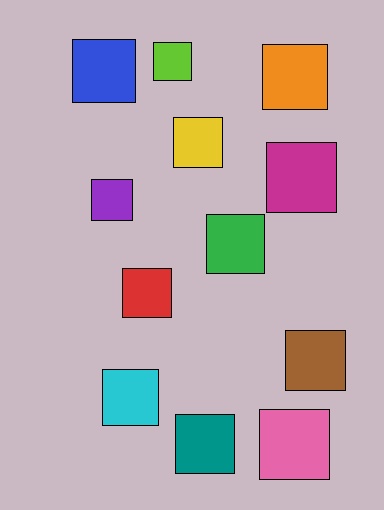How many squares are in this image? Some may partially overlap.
There are 12 squares.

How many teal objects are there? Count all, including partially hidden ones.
There is 1 teal object.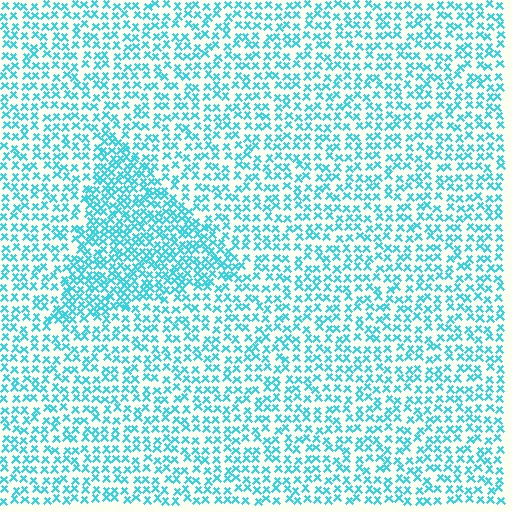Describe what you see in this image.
The image contains small cyan elements arranged at two different densities. A triangle-shaped region is visible where the elements are more densely packed than the surrounding area.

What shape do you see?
I see a triangle.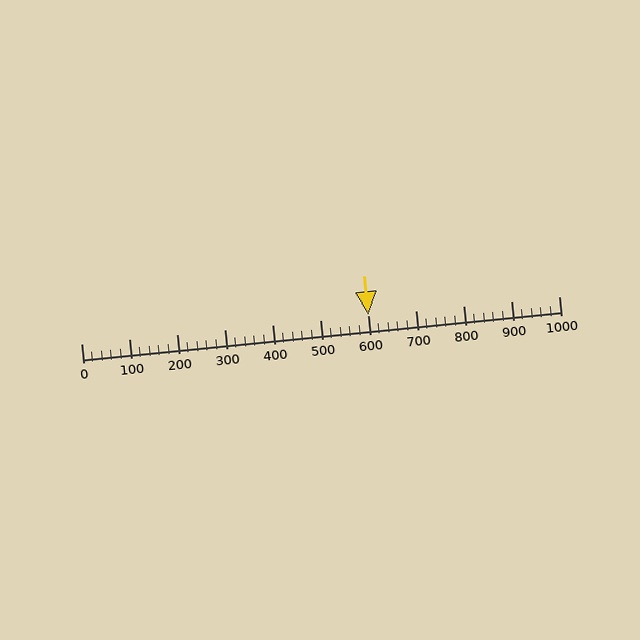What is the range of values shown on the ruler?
The ruler shows values from 0 to 1000.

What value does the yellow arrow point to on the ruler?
The yellow arrow points to approximately 600.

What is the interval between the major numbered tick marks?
The major tick marks are spaced 100 units apart.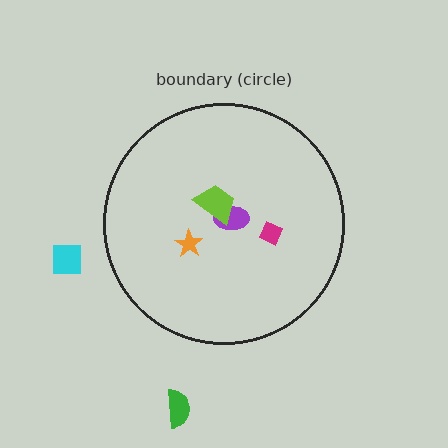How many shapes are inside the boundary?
4 inside, 2 outside.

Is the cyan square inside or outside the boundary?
Outside.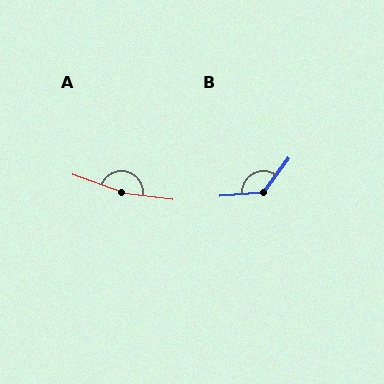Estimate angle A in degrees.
Approximately 167 degrees.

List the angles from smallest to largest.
B (130°), A (167°).